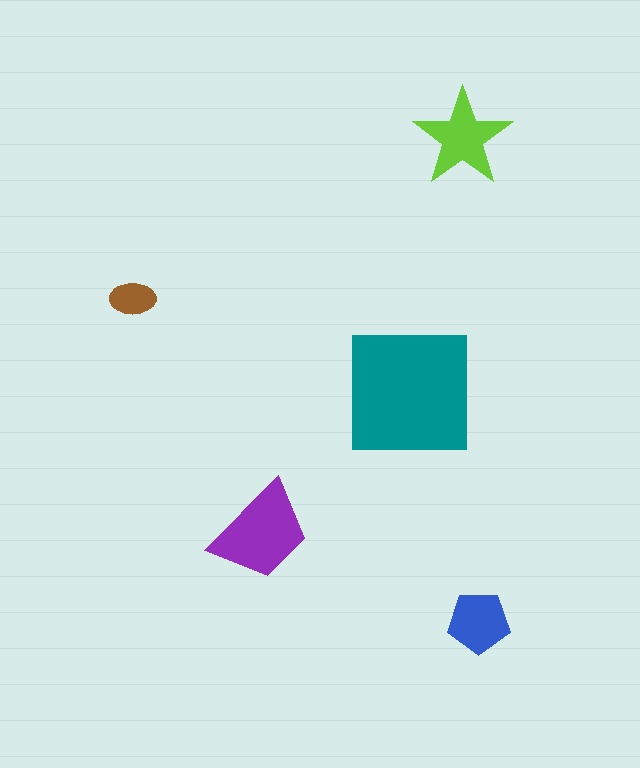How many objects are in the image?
There are 5 objects in the image.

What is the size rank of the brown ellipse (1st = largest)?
5th.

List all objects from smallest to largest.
The brown ellipse, the blue pentagon, the lime star, the purple trapezoid, the teal square.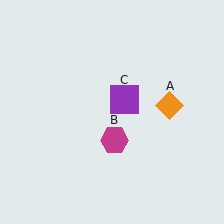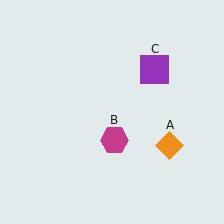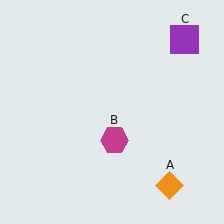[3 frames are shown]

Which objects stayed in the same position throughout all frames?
Magenta hexagon (object B) remained stationary.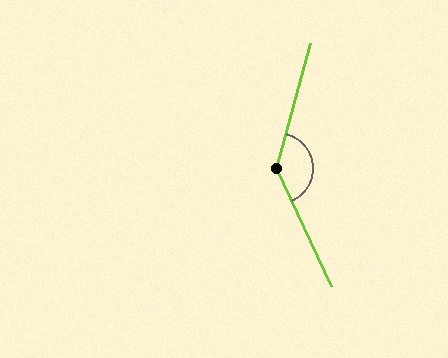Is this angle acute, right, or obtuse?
It is obtuse.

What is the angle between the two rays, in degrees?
Approximately 140 degrees.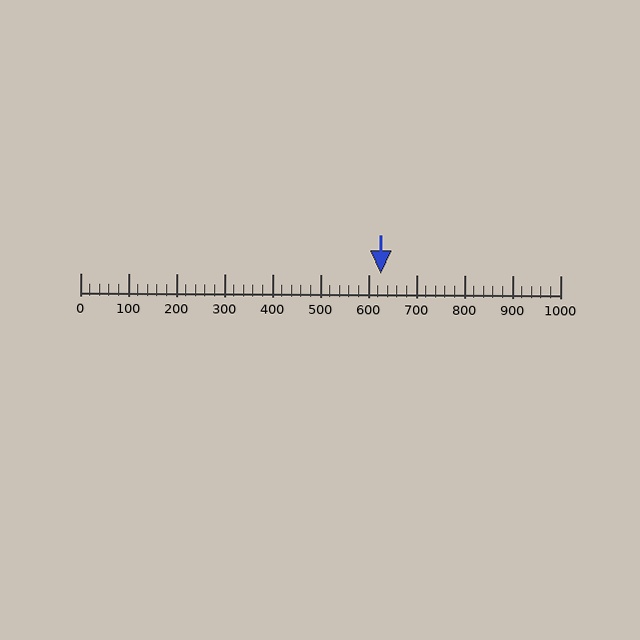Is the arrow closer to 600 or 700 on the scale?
The arrow is closer to 600.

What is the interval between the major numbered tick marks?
The major tick marks are spaced 100 units apart.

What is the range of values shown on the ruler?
The ruler shows values from 0 to 1000.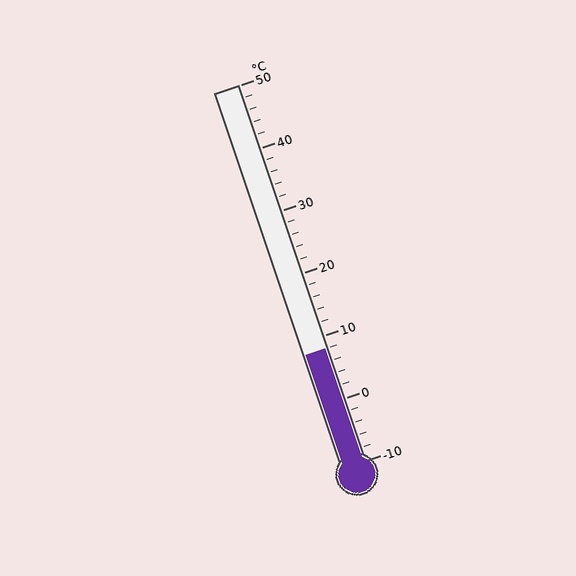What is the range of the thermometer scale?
The thermometer scale ranges from -10°C to 50°C.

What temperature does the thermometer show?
The thermometer shows approximately 8°C.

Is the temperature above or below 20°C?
The temperature is below 20°C.